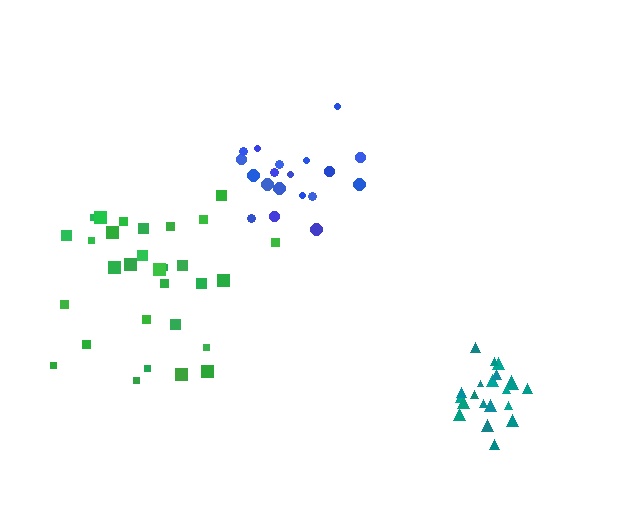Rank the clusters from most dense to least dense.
teal, blue, green.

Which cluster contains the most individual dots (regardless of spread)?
Green (30).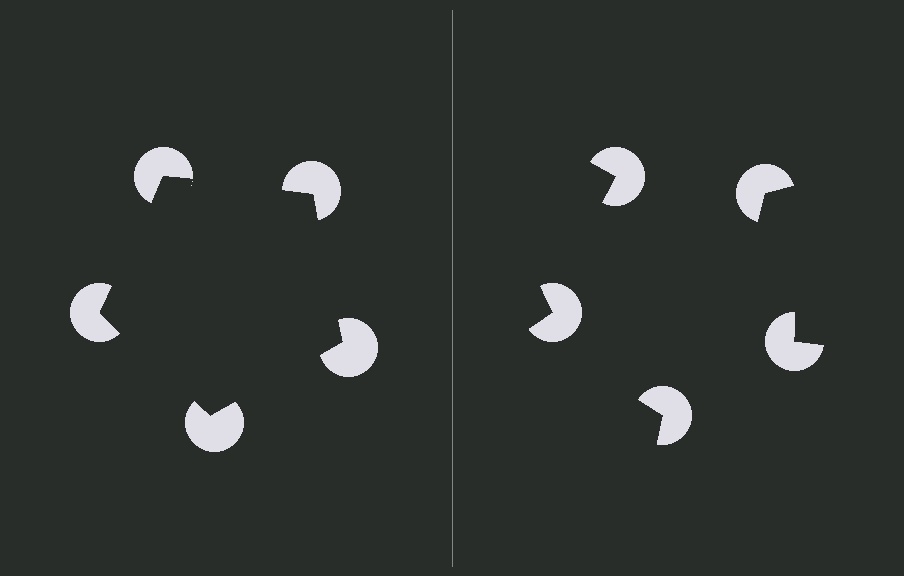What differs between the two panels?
The pac-man discs are positioned identically on both sides; only the wedge orientations differ. On the left they align to a pentagon; on the right they are misaligned.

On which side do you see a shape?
An illusory pentagon appears on the left side. On the right side the wedge cuts are rotated, so no coherent shape forms.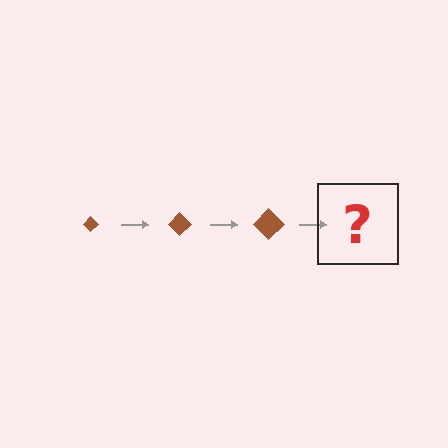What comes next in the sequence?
The next element should be a brown diamond, larger than the previous one.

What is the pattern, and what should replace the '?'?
The pattern is that the diamond gets progressively larger each step. The '?' should be a brown diamond, larger than the previous one.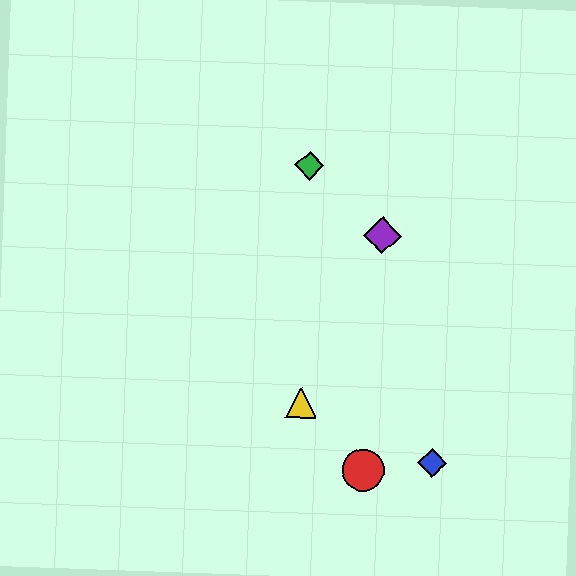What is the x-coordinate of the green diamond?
The green diamond is at x≈309.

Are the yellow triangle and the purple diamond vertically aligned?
No, the yellow triangle is at x≈301 and the purple diamond is at x≈382.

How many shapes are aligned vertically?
2 shapes (the green diamond, the yellow triangle) are aligned vertically.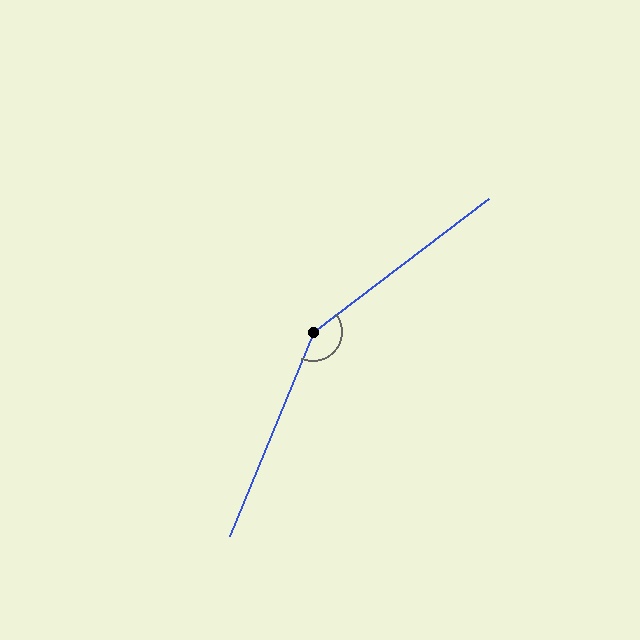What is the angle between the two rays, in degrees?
Approximately 150 degrees.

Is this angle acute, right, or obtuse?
It is obtuse.